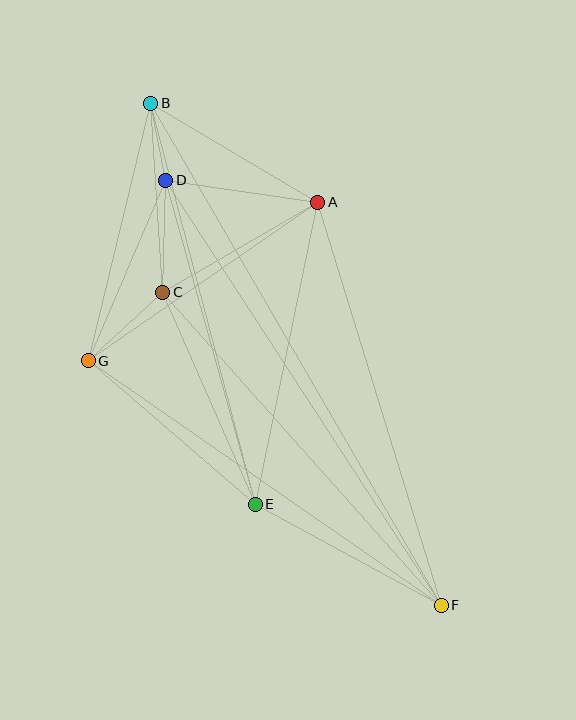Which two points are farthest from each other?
Points B and F are farthest from each other.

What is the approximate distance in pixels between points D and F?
The distance between D and F is approximately 507 pixels.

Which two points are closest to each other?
Points B and D are closest to each other.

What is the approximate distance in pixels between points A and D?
The distance between A and D is approximately 154 pixels.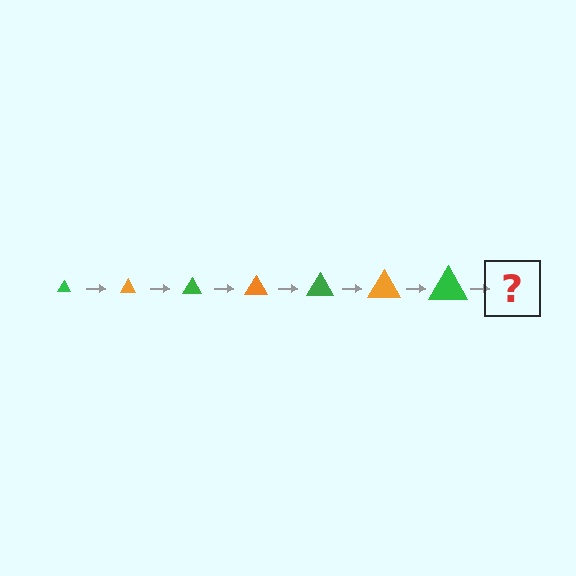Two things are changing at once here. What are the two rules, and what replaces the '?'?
The two rules are that the triangle grows larger each step and the color cycles through green and orange. The '?' should be an orange triangle, larger than the previous one.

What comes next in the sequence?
The next element should be an orange triangle, larger than the previous one.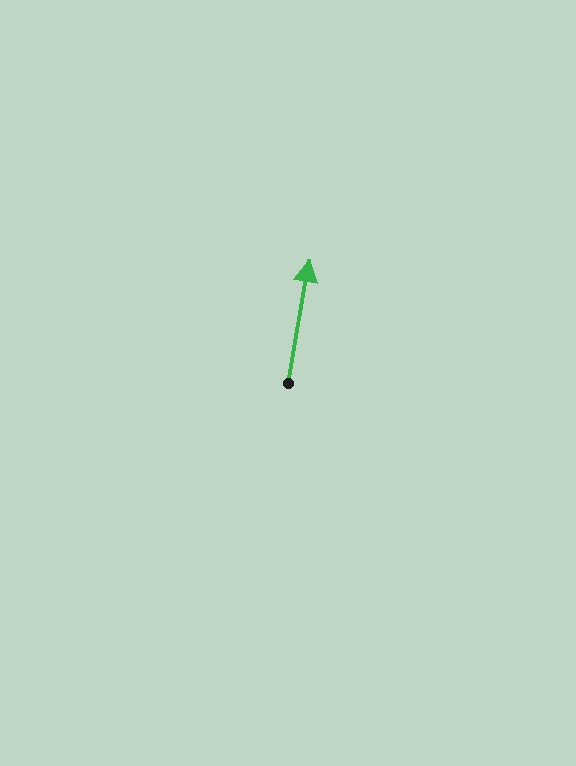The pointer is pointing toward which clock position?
Roughly 12 o'clock.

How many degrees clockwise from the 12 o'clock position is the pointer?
Approximately 10 degrees.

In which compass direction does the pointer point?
North.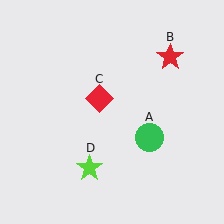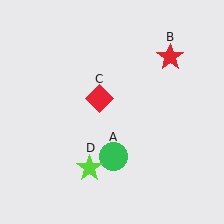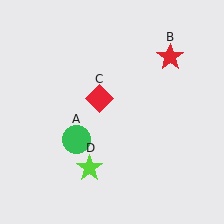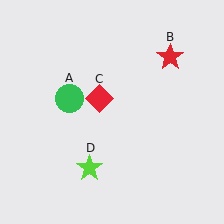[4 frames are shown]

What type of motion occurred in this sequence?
The green circle (object A) rotated clockwise around the center of the scene.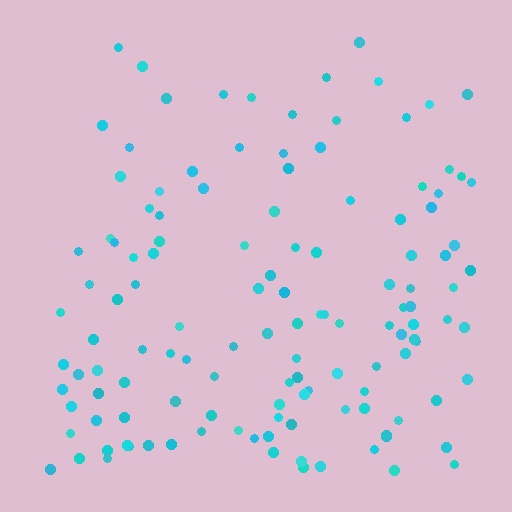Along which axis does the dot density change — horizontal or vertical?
Vertical.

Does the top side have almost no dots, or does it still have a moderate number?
Still a moderate number, just noticeably fewer than the bottom.